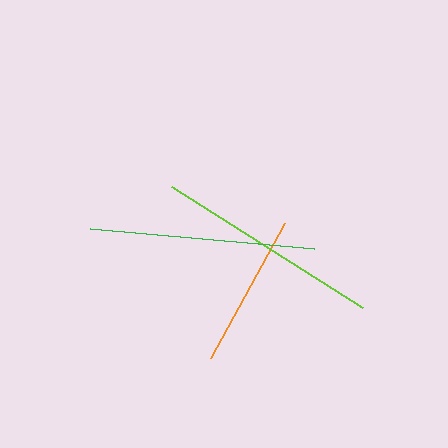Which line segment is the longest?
The lime line is the longest at approximately 225 pixels.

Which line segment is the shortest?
The orange line is the shortest at approximately 153 pixels.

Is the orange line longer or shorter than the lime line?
The lime line is longer than the orange line.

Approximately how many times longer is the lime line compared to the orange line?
The lime line is approximately 1.5 times the length of the orange line.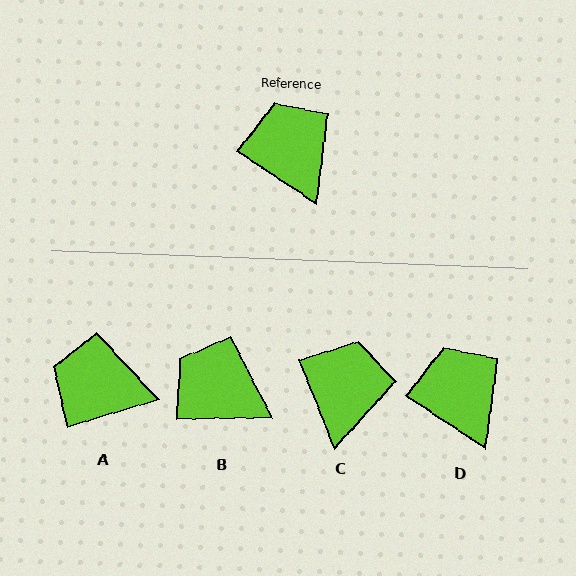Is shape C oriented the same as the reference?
No, it is off by about 35 degrees.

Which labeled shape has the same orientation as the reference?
D.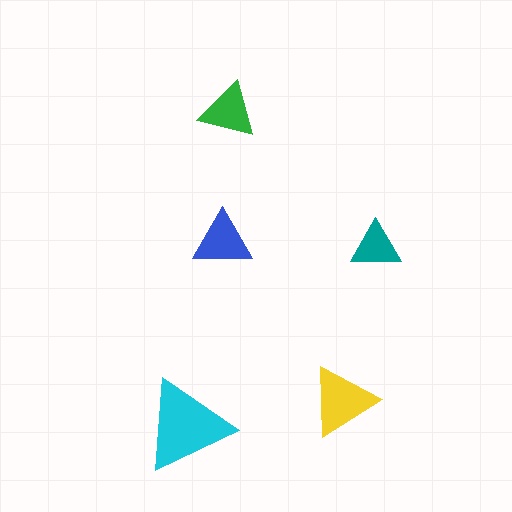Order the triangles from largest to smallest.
the cyan one, the yellow one, the blue one, the green one, the teal one.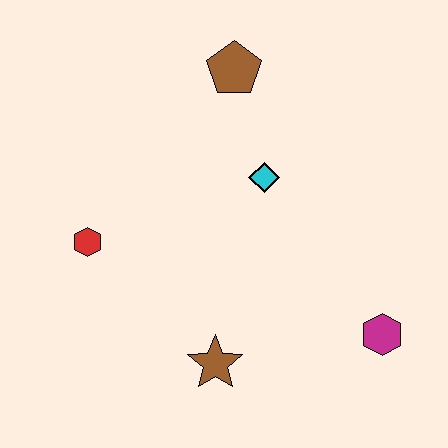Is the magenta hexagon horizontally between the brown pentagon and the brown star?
No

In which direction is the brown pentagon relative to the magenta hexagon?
The brown pentagon is above the magenta hexagon.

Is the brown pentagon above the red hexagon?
Yes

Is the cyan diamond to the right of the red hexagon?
Yes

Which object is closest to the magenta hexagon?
The brown star is closest to the magenta hexagon.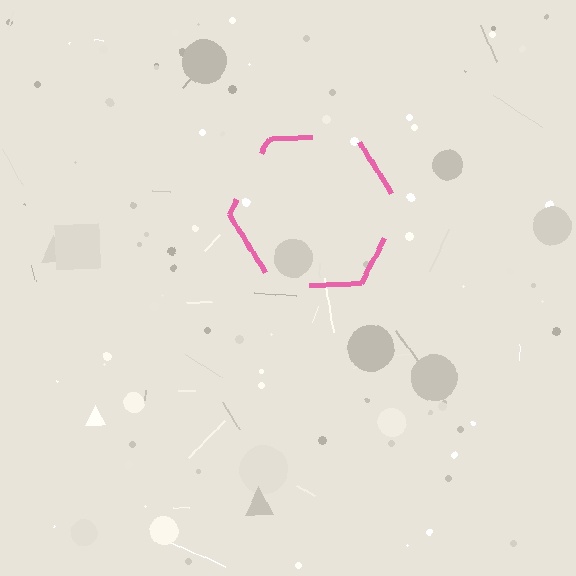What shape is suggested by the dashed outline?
The dashed outline suggests a hexagon.